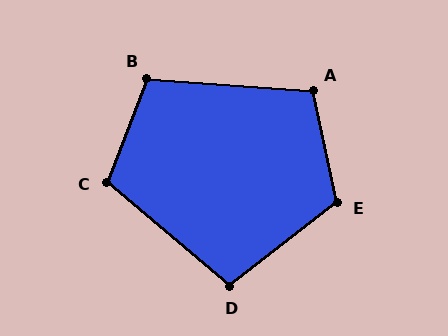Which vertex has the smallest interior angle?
D, at approximately 102 degrees.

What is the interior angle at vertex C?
Approximately 109 degrees (obtuse).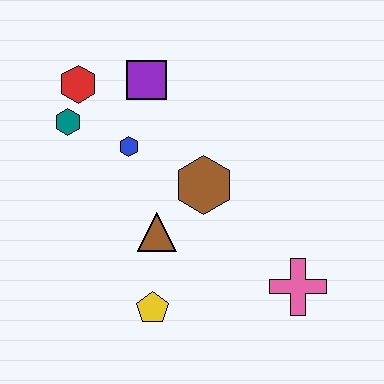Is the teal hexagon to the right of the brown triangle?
No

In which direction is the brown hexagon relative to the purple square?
The brown hexagon is below the purple square.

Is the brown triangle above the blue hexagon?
No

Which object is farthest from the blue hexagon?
The pink cross is farthest from the blue hexagon.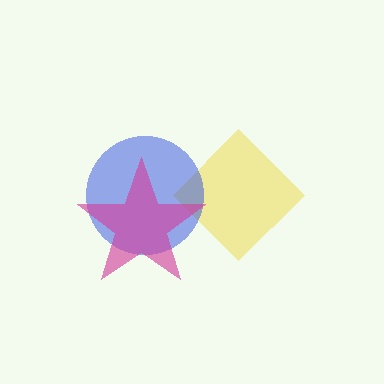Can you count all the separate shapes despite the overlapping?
Yes, there are 3 separate shapes.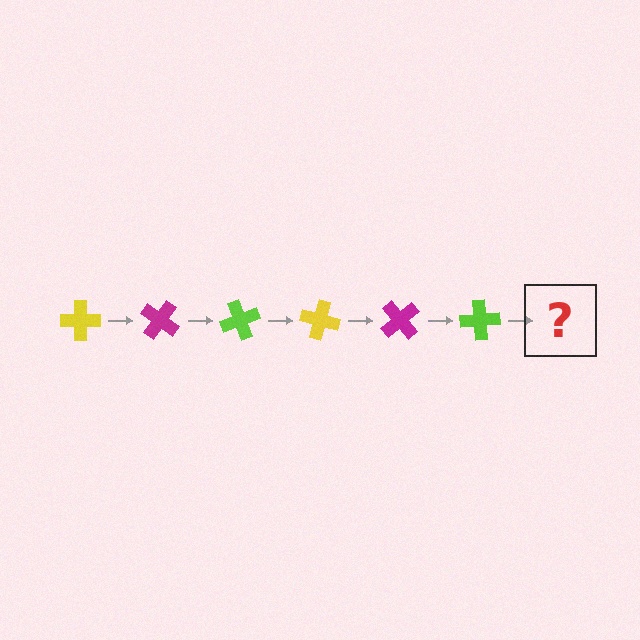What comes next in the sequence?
The next element should be a yellow cross, rotated 210 degrees from the start.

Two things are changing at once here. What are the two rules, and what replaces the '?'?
The two rules are that it rotates 35 degrees each step and the color cycles through yellow, magenta, and lime. The '?' should be a yellow cross, rotated 210 degrees from the start.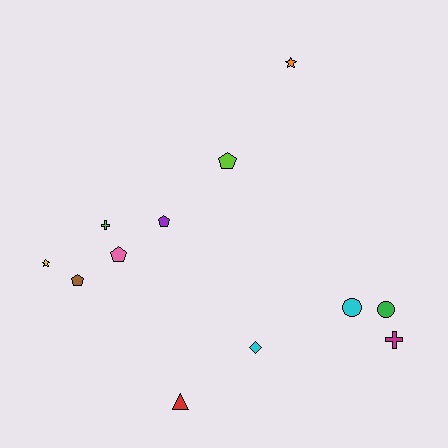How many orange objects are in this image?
There is 1 orange object.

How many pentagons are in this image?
There are 4 pentagons.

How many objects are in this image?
There are 12 objects.